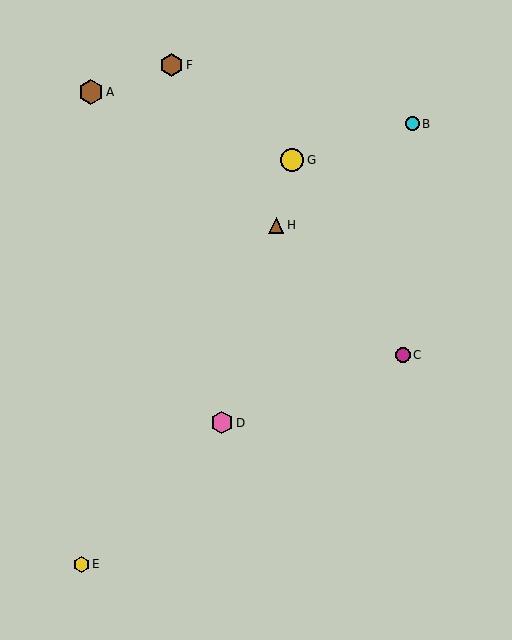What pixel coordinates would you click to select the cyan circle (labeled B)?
Click at (412, 124) to select the cyan circle B.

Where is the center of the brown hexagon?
The center of the brown hexagon is at (91, 92).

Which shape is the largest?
The brown hexagon (labeled A) is the largest.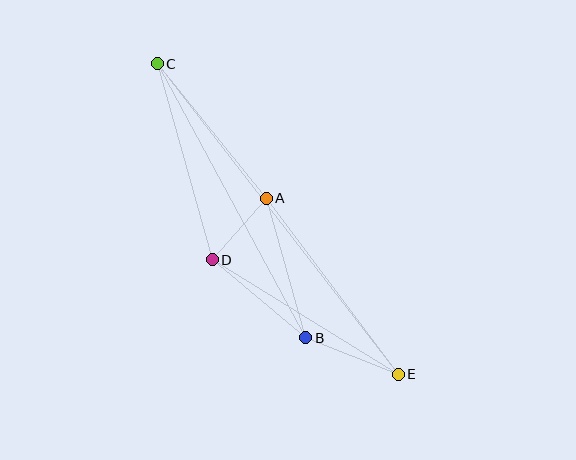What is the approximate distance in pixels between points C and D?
The distance between C and D is approximately 204 pixels.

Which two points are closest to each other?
Points A and D are closest to each other.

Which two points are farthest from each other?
Points C and E are farthest from each other.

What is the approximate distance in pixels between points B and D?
The distance between B and D is approximately 122 pixels.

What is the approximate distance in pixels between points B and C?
The distance between B and C is approximately 312 pixels.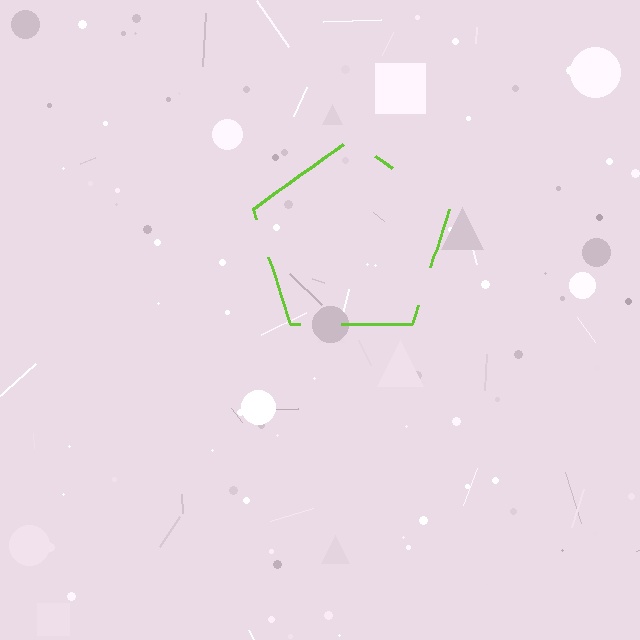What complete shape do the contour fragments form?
The contour fragments form a pentagon.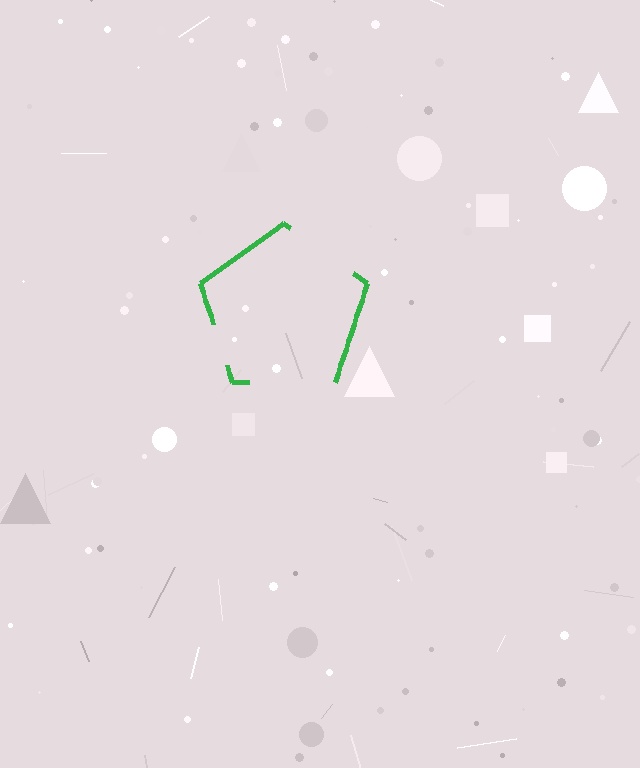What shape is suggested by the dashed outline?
The dashed outline suggests a pentagon.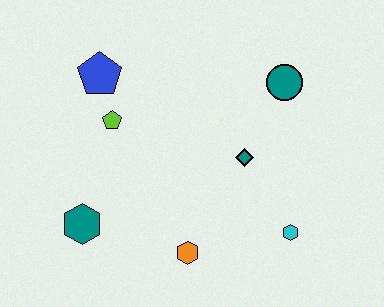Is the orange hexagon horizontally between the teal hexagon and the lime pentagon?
No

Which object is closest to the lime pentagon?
The blue pentagon is closest to the lime pentagon.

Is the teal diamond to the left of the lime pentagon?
No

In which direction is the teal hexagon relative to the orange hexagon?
The teal hexagon is to the left of the orange hexagon.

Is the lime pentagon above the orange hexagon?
Yes